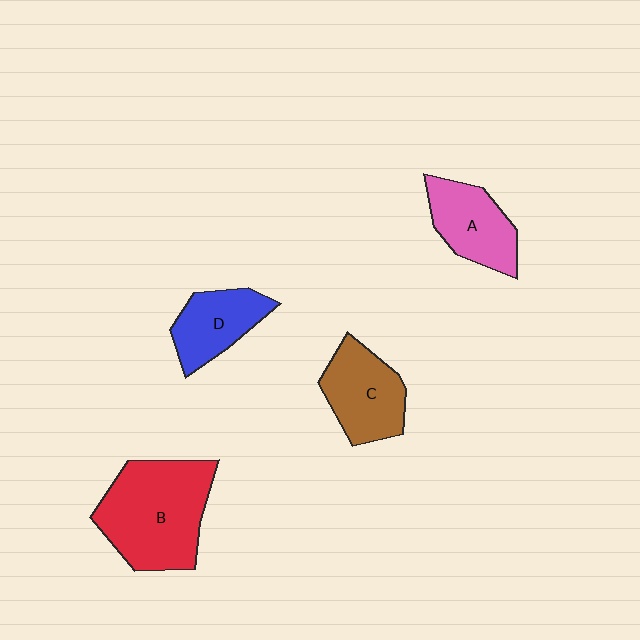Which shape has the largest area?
Shape B (red).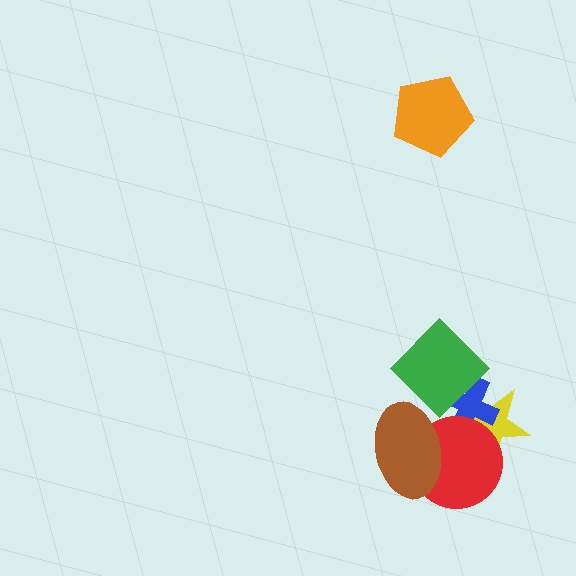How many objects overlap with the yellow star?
3 objects overlap with the yellow star.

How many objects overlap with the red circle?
3 objects overlap with the red circle.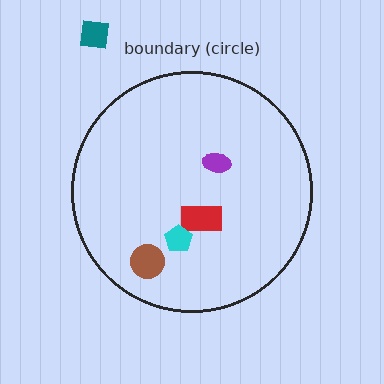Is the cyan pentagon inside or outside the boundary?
Inside.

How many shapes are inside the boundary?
4 inside, 1 outside.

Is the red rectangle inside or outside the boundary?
Inside.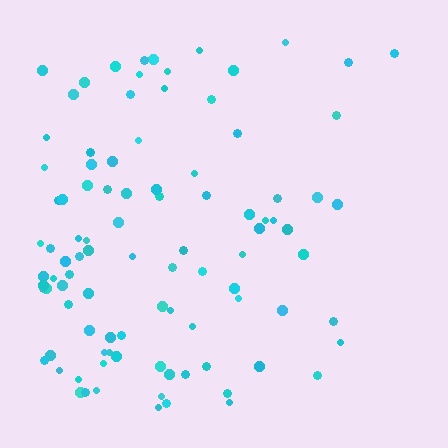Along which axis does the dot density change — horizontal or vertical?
Horizontal.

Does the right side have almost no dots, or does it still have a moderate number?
Still a moderate number, just noticeably fewer than the left.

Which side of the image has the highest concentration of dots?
The left.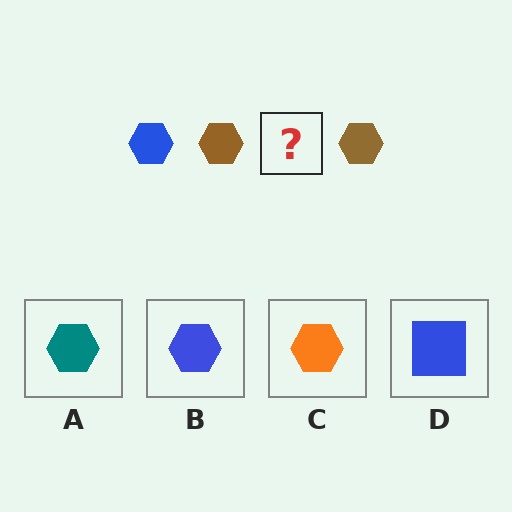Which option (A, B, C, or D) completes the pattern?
B.